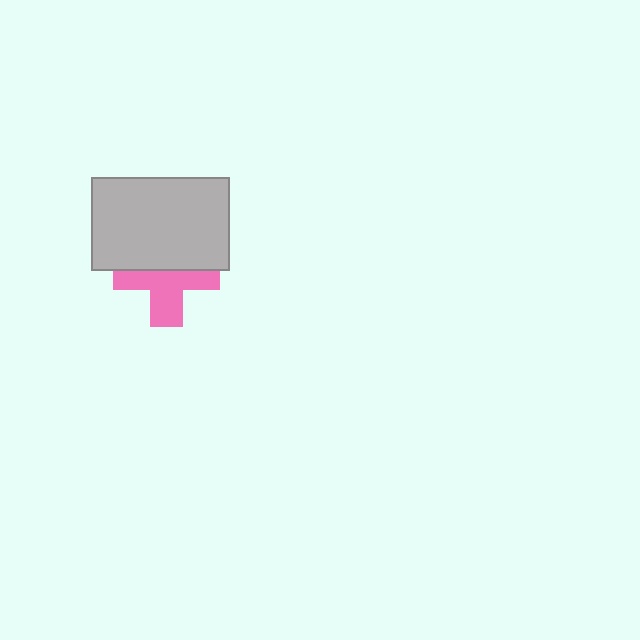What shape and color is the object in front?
The object in front is a light gray rectangle.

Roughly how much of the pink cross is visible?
About half of it is visible (roughly 54%).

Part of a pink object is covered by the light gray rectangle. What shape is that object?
It is a cross.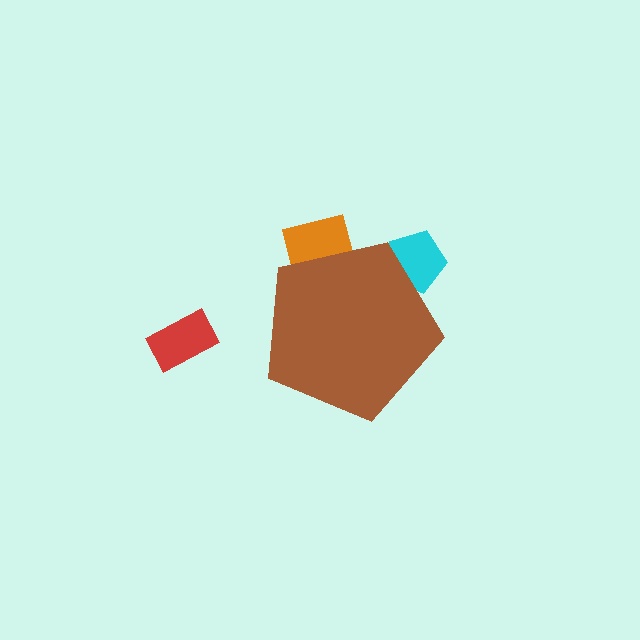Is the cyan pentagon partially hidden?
Yes, the cyan pentagon is partially hidden behind the brown pentagon.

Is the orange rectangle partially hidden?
Yes, the orange rectangle is partially hidden behind the brown pentagon.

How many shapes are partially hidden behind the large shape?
2 shapes are partially hidden.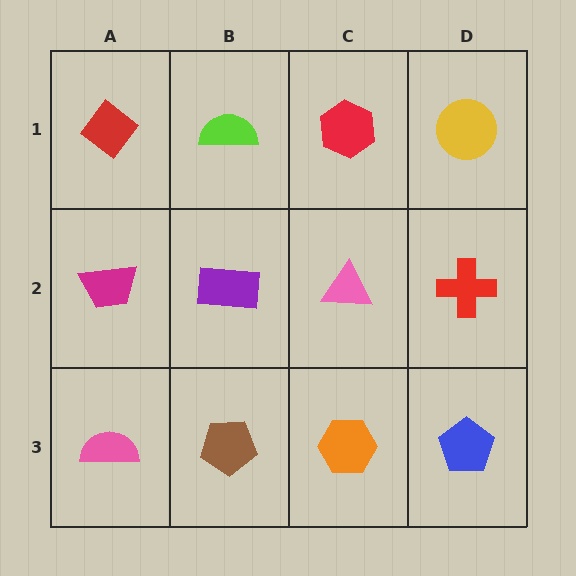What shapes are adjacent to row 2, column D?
A yellow circle (row 1, column D), a blue pentagon (row 3, column D), a pink triangle (row 2, column C).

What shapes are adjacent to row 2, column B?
A lime semicircle (row 1, column B), a brown pentagon (row 3, column B), a magenta trapezoid (row 2, column A), a pink triangle (row 2, column C).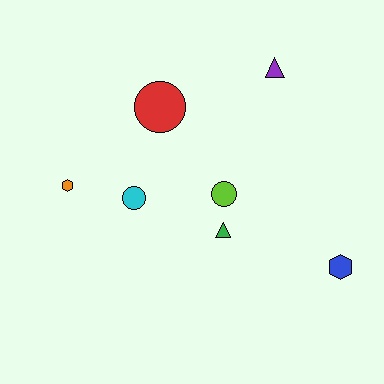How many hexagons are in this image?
There are 2 hexagons.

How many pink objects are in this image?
There are no pink objects.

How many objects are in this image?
There are 7 objects.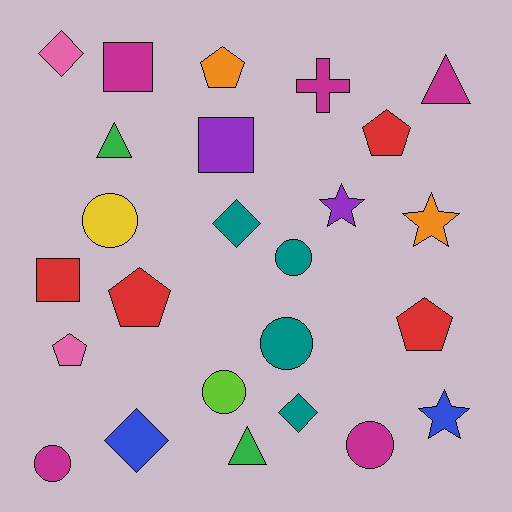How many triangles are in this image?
There are 3 triangles.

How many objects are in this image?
There are 25 objects.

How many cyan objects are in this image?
There are no cyan objects.